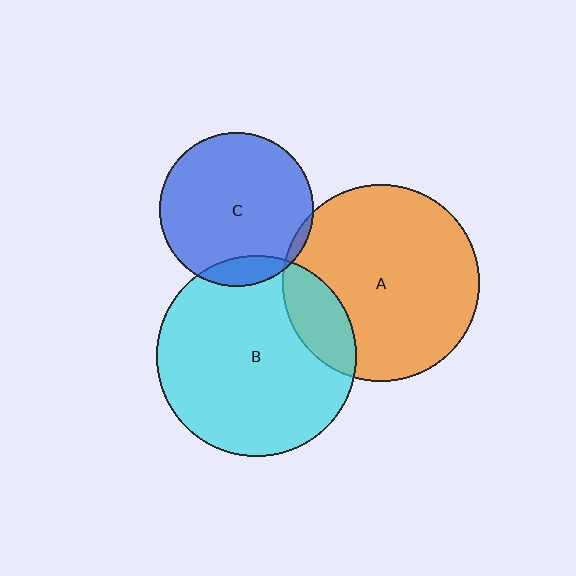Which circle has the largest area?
Circle B (cyan).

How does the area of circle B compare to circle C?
Approximately 1.7 times.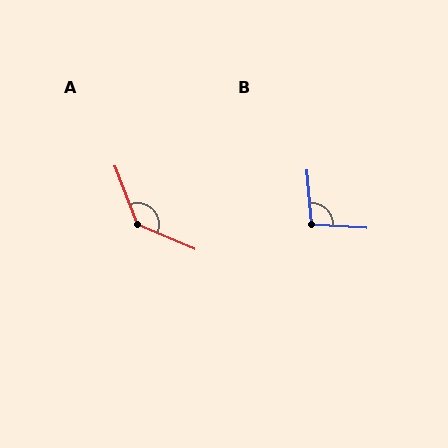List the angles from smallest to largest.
B (98°), A (133°).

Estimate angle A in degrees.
Approximately 133 degrees.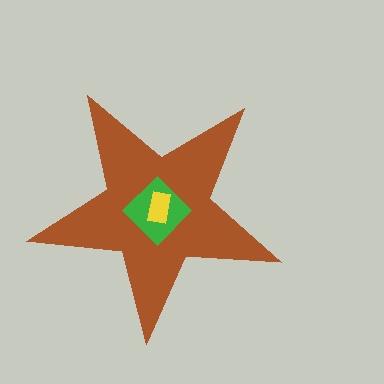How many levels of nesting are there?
3.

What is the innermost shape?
The yellow rectangle.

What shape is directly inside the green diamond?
The yellow rectangle.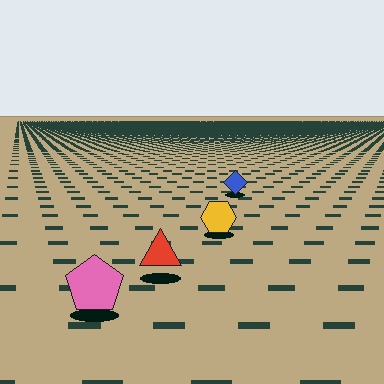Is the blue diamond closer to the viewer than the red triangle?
No. The red triangle is closer — you can tell from the texture gradient: the ground texture is coarser near it.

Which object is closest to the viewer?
The pink pentagon is closest. The texture marks near it are larger and more spread out.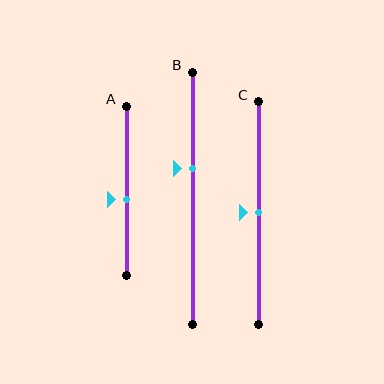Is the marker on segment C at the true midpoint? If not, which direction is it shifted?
Yes, the marker on segment C is at the true midpoint.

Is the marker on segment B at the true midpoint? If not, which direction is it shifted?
No, the marker on segment B is shifted upward by about 12% of the segment length.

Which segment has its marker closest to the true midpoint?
Segment C has its marker closest to the true midpoint.